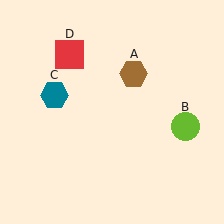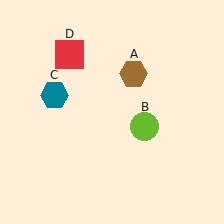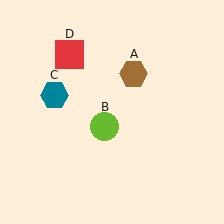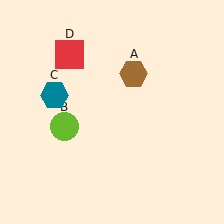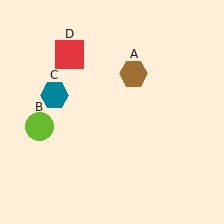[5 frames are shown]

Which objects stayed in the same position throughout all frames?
Brown hexagon (object A) and teal hexagon (object C) and red square (object D) remained stationary.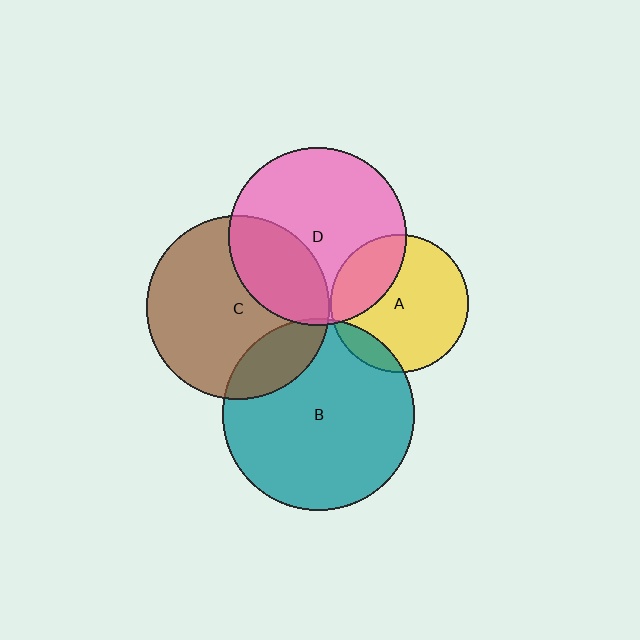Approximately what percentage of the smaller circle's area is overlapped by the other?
Approximately 20%.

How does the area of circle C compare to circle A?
Approximately 1.8 times.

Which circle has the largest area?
Circle B (teal).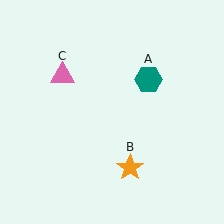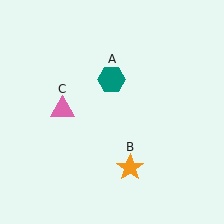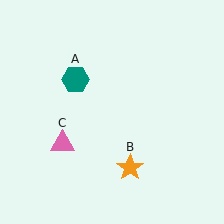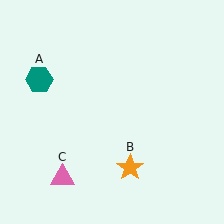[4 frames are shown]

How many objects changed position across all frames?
2 objects changed position: teal hexagon (object A), pink triangle (object C).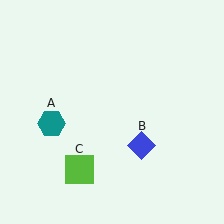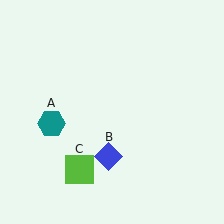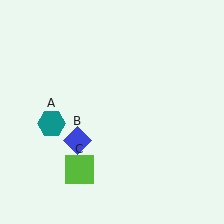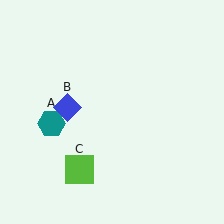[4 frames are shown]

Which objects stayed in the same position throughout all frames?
Teal hexagon (object A) and lime square (object C) remained stationary.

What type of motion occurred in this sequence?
The blue diamond (object B) rotated clockwise around the center of the scene.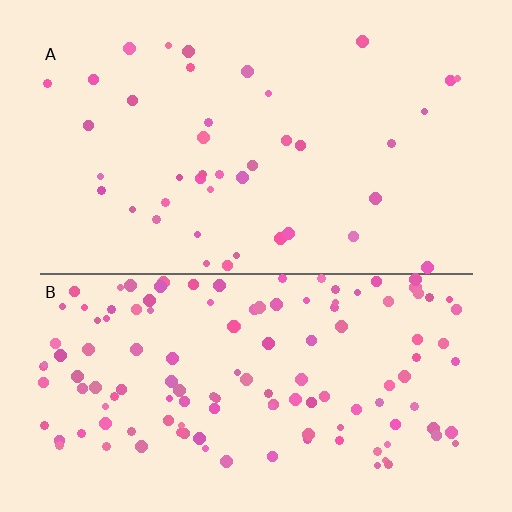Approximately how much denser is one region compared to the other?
Approximately 3.2× — region B over region A.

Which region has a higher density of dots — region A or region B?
B (the bottom).